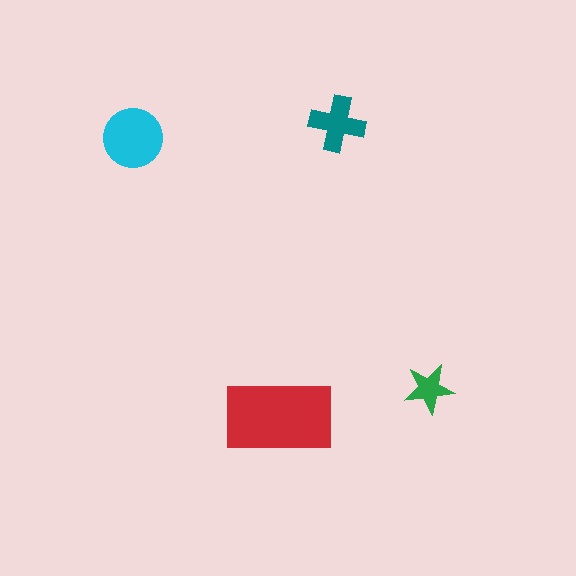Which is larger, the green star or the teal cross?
The teal cross.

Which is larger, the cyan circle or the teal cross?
The cyan circle.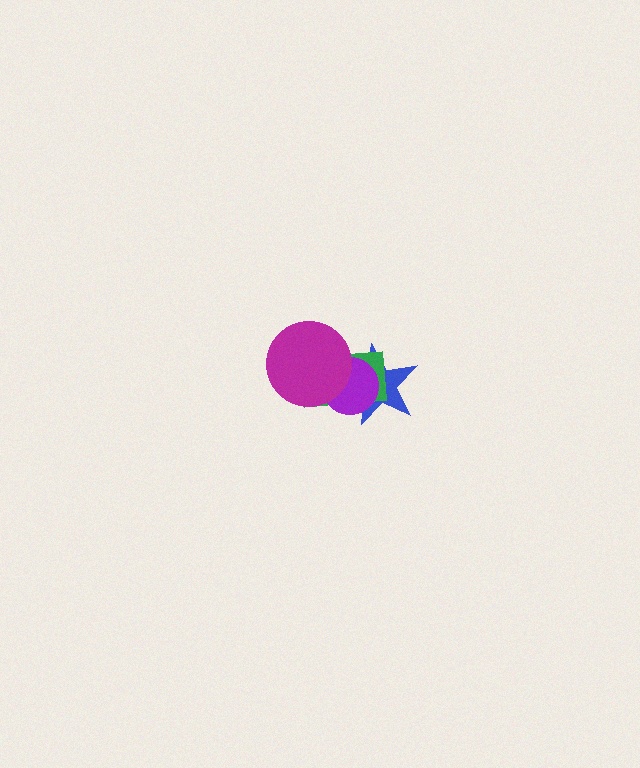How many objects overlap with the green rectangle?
3 objects overlap with the green rectangle.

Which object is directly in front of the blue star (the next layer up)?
The green rectangle is directly in front of the blue star.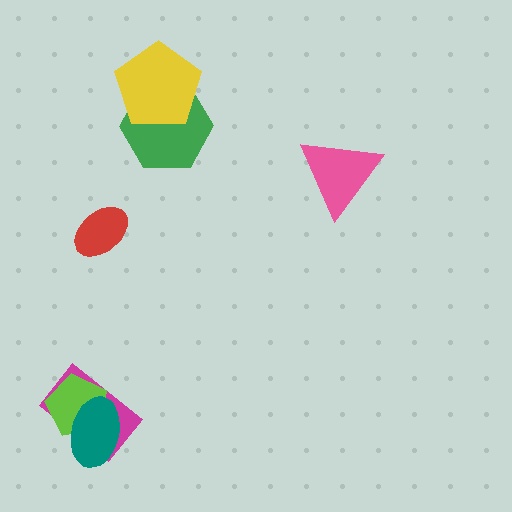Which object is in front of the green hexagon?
The yellow pentagon is in front of the green hexagon.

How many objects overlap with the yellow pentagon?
1 object overlaps with the yellow pentagon.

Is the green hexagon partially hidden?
Yes, it is partially covered by another shape.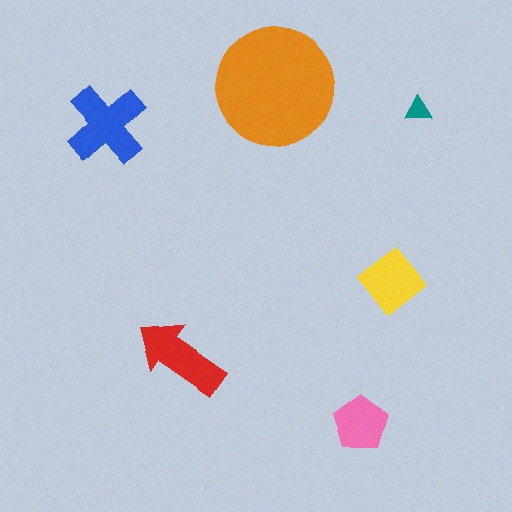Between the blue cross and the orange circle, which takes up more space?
The orange circle.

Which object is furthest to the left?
The blue cross is leftmost.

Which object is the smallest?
The teal triangle.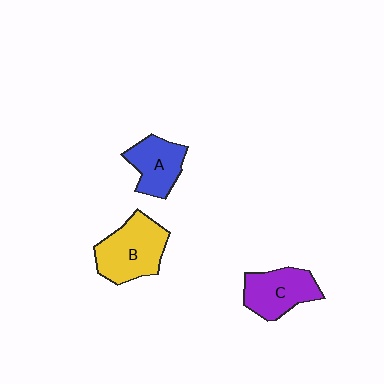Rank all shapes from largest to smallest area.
From largest to smallest: B (yellow), C (purple), A (blue).